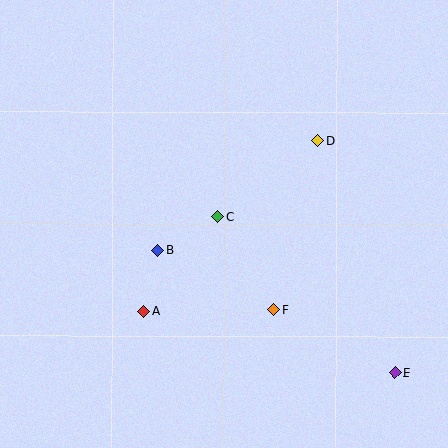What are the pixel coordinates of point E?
Point E is at (395, 372).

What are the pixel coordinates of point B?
Point B is at (158, 250).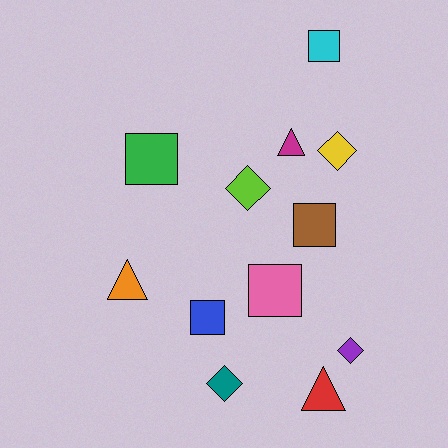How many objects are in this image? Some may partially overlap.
There are 12 objects.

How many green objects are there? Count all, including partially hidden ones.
There is 1 green object.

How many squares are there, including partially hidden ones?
There are 5 squares.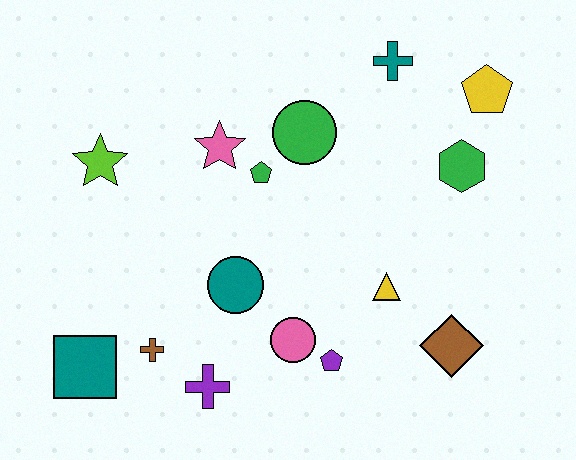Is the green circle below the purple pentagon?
No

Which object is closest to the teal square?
The brown cross is closest to the teal square.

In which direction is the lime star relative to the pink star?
The lime star is to the left of the pink star.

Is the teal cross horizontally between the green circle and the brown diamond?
Yes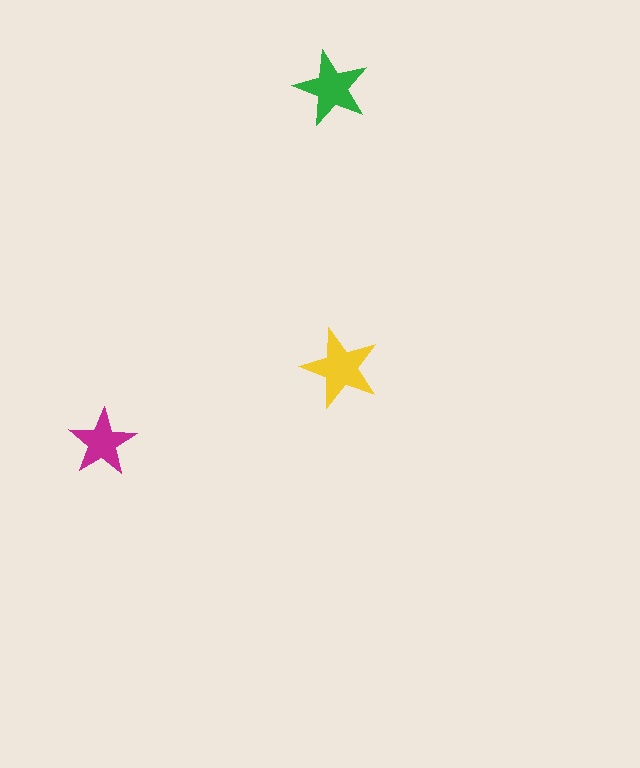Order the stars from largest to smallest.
the yellow one, the green one, the magenta one.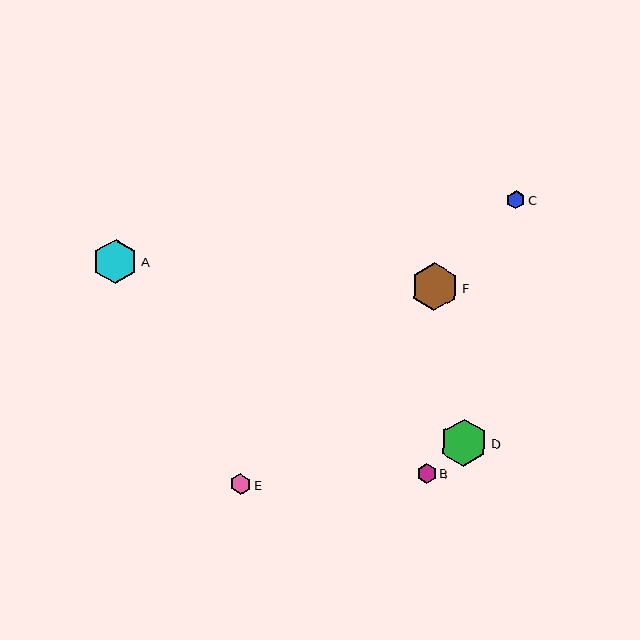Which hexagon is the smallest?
Hexagon C is the smallest with a size of approximately 18 pixels.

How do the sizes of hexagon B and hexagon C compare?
Hexagon B and hexagon C are approximately the same size.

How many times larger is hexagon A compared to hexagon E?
Hexagon A is approximately 2.2 times the size of hexagon E.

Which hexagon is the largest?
Hexagon F is the largest with a size of approximately 47 pixels.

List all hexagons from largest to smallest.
From largest to smallest: F, D, A, E, B, C.